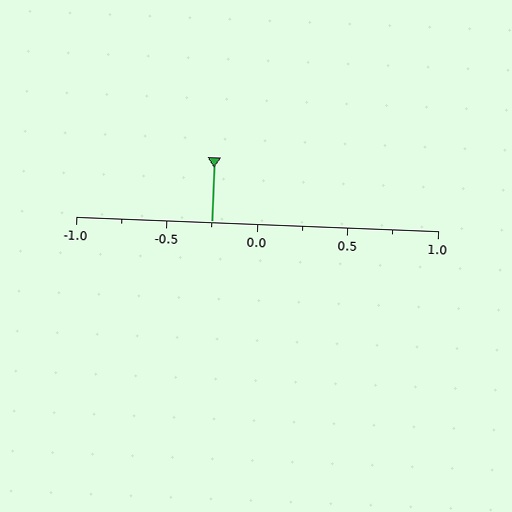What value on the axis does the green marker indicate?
The marker indicates approximately -0.25.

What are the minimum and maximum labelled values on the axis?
The axis runs from -1.0 to 1.0.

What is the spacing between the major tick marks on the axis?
The major ticks are spaced 0.5 apart.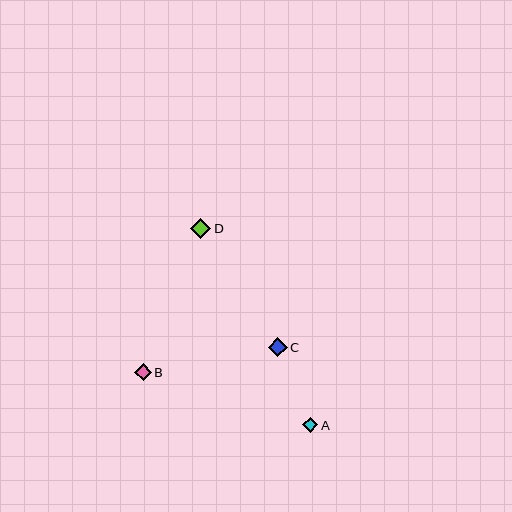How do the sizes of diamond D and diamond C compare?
Diamond D and diamond C are approximately the same size.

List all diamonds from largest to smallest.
From largest to smallest: D, C, B, A.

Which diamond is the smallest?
Diamond A is the smallest with a size of approximately 15 pixels.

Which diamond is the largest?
Diamond D is the largest with a size of approximately 20 pixels.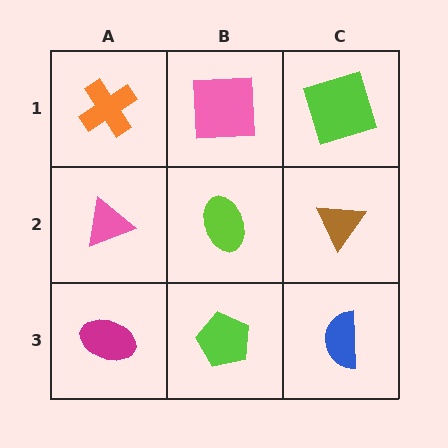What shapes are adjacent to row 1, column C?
A brown triangle (row 2, column C), a pink square (row 1, column B).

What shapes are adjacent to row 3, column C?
A brown triangle (row 2, column C), a lime pentagon (row 3, column B).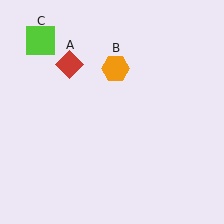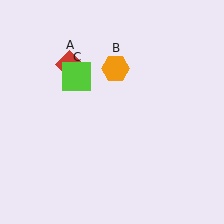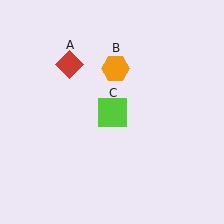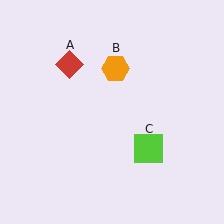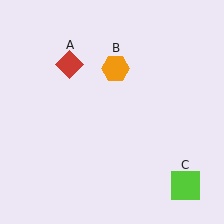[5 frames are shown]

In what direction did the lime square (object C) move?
The lime square (object C) moved down and to the right.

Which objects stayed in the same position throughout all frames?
Red diamond (object A) and orange hexagon (object B) remained stationary.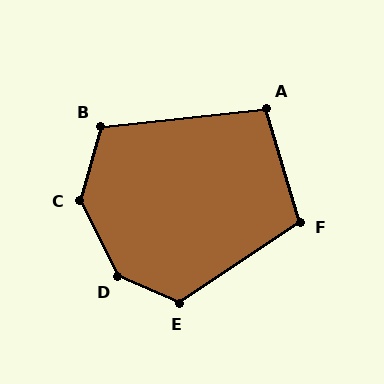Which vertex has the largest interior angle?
D, at approximately 141 degrees.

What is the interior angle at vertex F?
Approximately 108 degrees (obtuse).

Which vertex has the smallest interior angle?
A, at approximately 100 degrees.